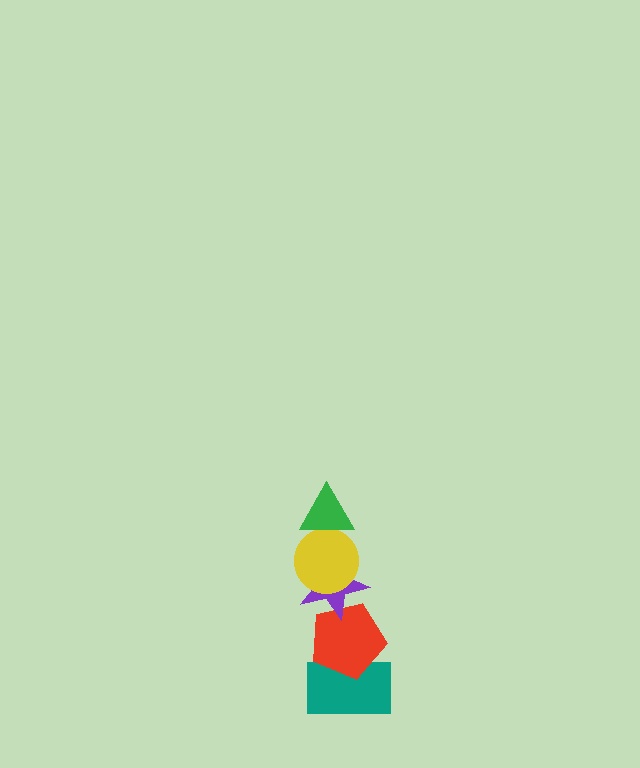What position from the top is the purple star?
The purple star is 3rd from the top.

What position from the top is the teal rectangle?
The teal rectangle is 5th from the top.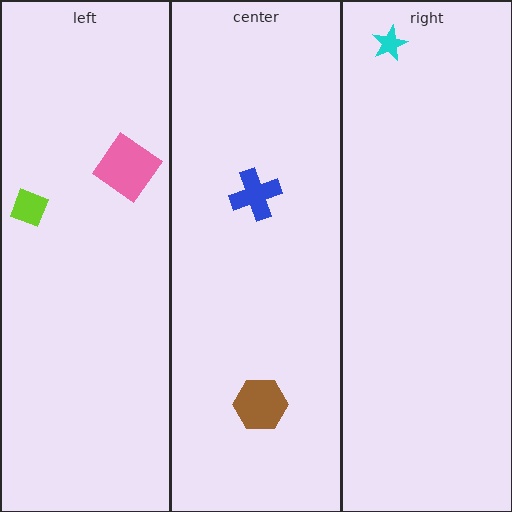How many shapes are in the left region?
2.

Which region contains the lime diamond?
The left region.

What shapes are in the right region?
The cyan star.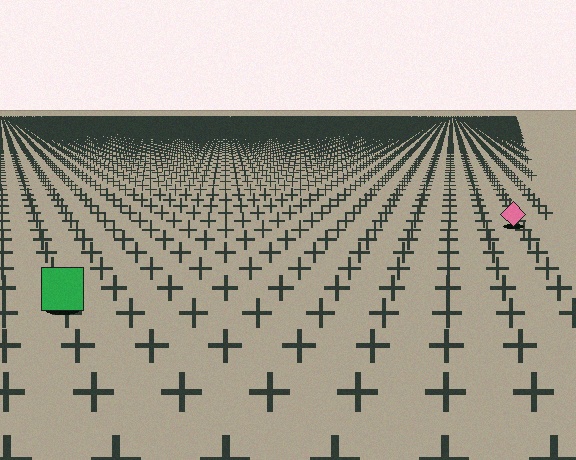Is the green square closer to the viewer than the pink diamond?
Yes. The green square is closer — you can tell from the texture gradient: the ground texture is coarser near it.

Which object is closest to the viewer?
The green square is closest. The texture marks near it are larger and more spread out.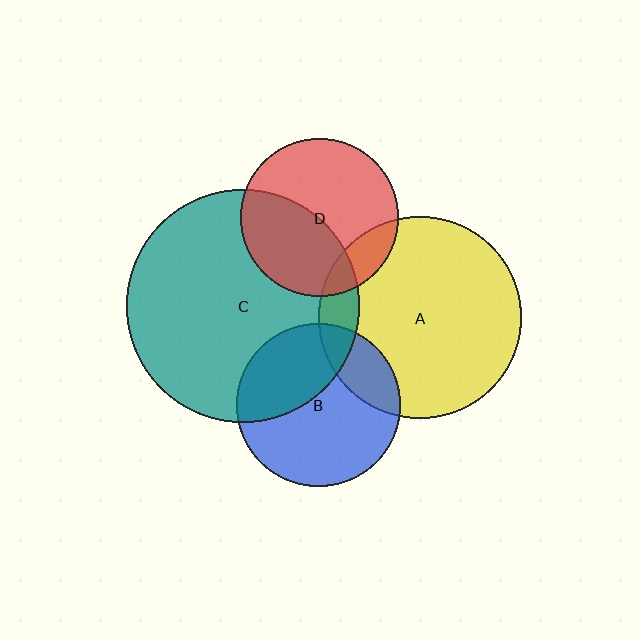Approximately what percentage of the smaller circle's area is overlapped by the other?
Approximately 10%.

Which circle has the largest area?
Circle C (teal).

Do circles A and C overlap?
Yes.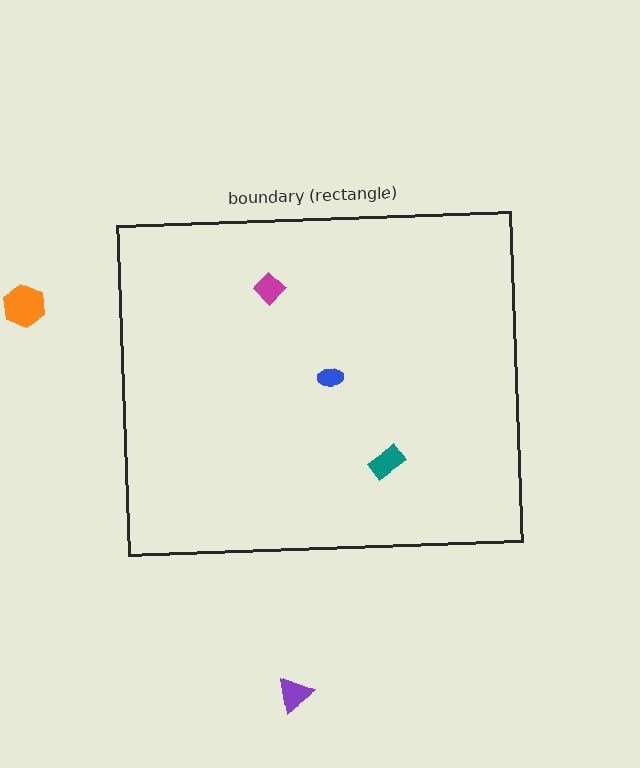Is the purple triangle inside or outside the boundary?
Outside.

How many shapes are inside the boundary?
3 inside, 2 outside.